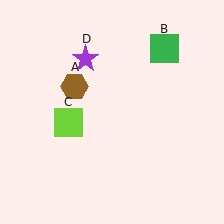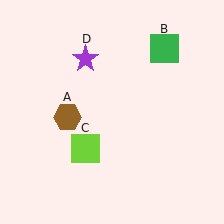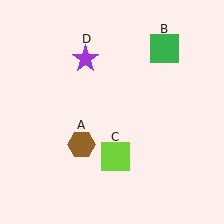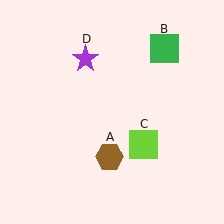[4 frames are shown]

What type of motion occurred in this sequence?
The brown hexagon (object A), lime square (object C) rotated counterclockwise around the center of the scene.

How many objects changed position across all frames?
2 objects changed position: brown hexagon (object A), lime square (object C).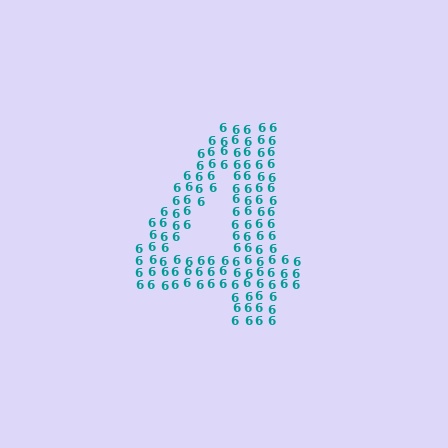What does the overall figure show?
The overall figure shows the digit 4.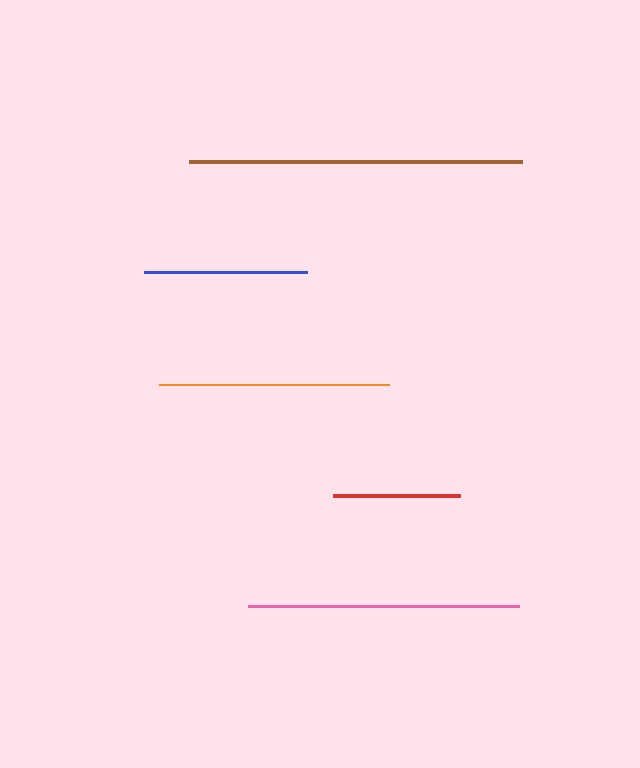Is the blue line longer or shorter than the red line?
The blue line is longer than the red line.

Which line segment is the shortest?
The red line is the shortest at approximately 126 pixels.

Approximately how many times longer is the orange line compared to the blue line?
The orange line is approximately 1.4 times the length of the blue line.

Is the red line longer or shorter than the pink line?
The pink line is longer than the red line.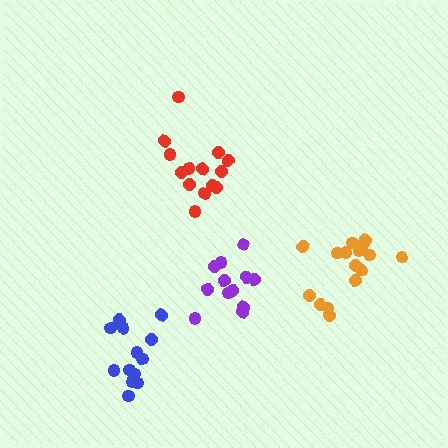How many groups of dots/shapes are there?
There are 4 groups.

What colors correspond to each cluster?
The clusters are colored: purple, orange, blue, red.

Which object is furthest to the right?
The orange cluster is rightmost.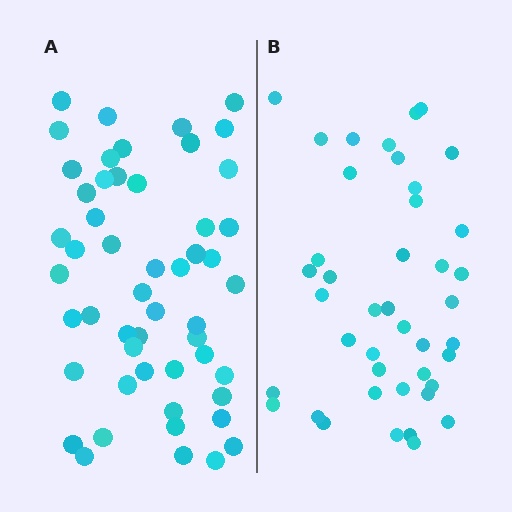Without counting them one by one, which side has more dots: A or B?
Region A (the left region) has more dots.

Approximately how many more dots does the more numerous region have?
Region A has roughly 10 or so more dots than region B.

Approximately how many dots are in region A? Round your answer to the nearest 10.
About 50 dots. (The exact count is 52, which rounds to 50.)